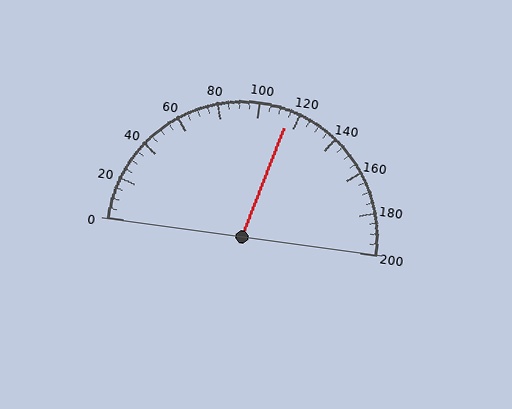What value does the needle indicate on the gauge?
The needle indicates approximately 115.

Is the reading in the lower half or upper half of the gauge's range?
The reading is in the upper half of the range (0 to 200).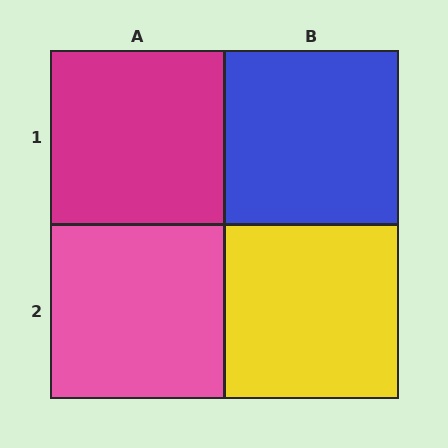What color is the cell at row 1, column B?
Blue.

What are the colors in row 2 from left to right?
Pink, yellow.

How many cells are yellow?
1 cell is yellow.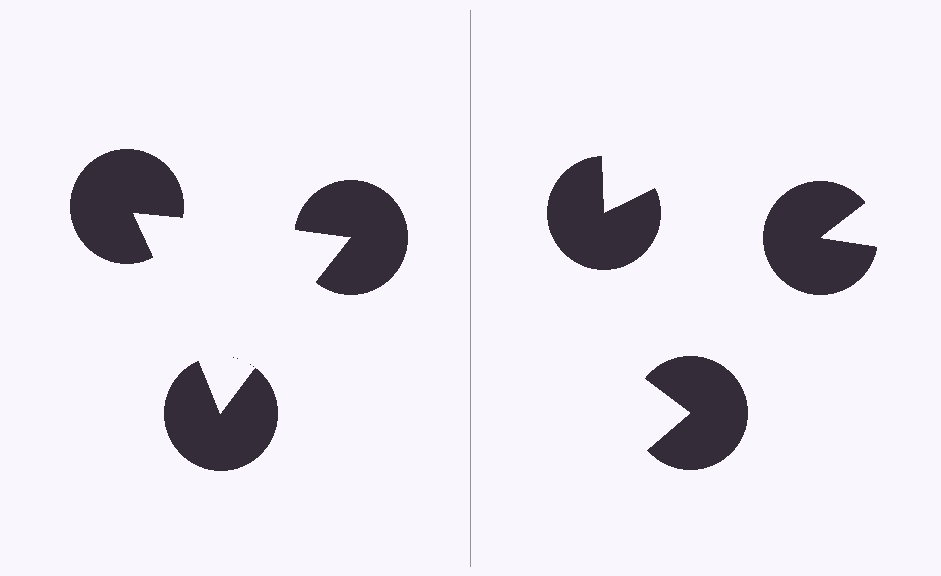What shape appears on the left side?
An illusory triangle.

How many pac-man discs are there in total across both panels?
6 — 3 on each side.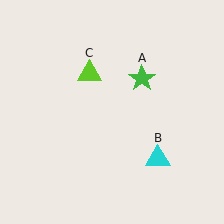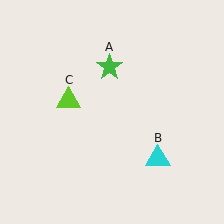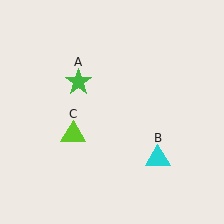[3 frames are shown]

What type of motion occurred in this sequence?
The green star (object A), lime triangle (object C) rotated counterclockwise around the center of the scene.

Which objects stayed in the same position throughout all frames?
Cyan triangle (object B) remained stationary.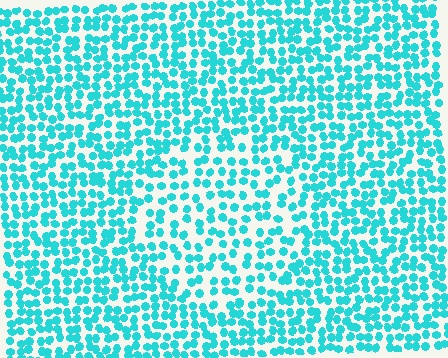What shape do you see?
I see a circle.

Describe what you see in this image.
The image contains small cyan elements arranged at two different densities. A circle-shaped region is visible where the elements are less densely packed than the surrounding area.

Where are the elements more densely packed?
The elements are more densely packed outside the circle boundary.